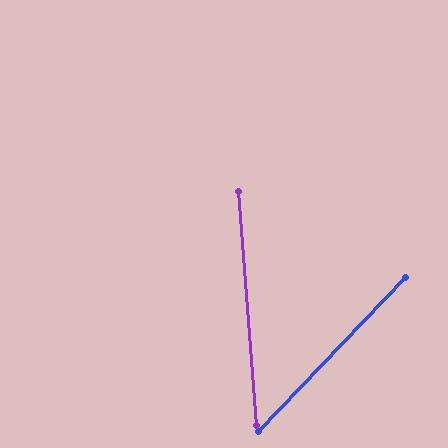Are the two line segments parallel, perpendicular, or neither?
Neither parallel nor perpendicular — they differ by about 48°.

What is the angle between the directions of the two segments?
Approximately 48 degrees.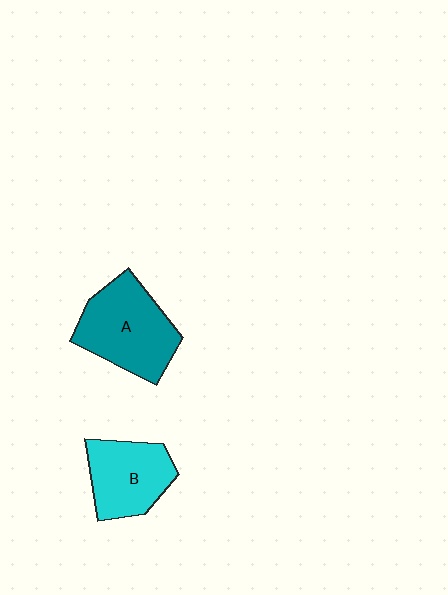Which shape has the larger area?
Shape A (teal).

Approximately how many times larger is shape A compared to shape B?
Approximately 1.3 times.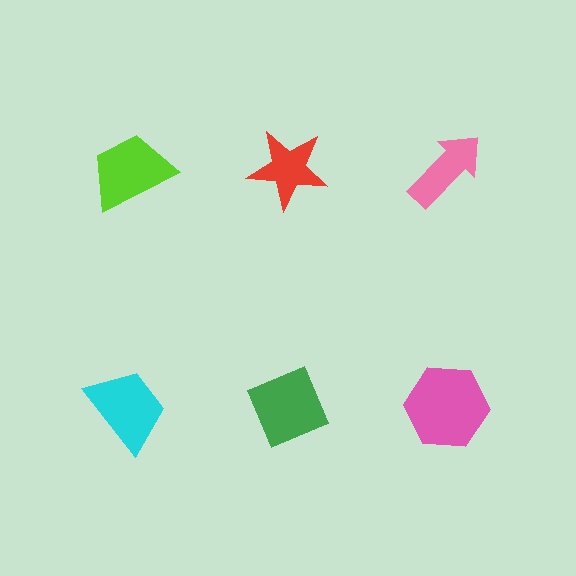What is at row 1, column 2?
A red star.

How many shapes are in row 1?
3 shapes.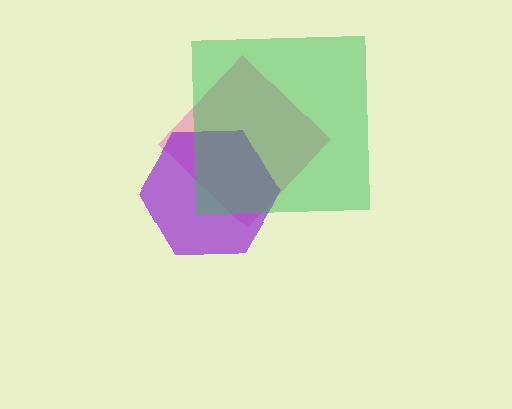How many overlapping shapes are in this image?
There are 3 overlapping shapes in the image.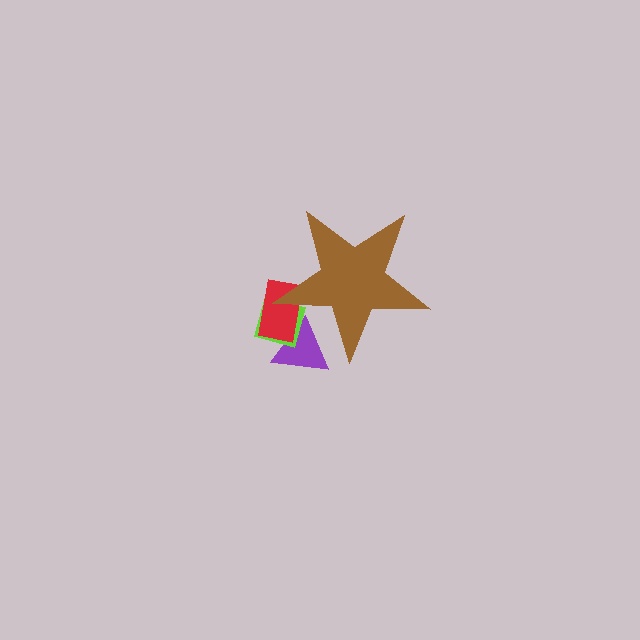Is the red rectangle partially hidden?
Yes, the red rectangle is partially hidden behind the brown star.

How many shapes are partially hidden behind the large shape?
3 shapes are partially hidden.